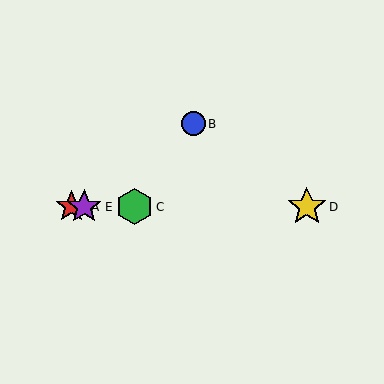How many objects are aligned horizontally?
4 objects (A, C, D, E) are aligned horizontally.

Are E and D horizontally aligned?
Yes, both are at y≈207.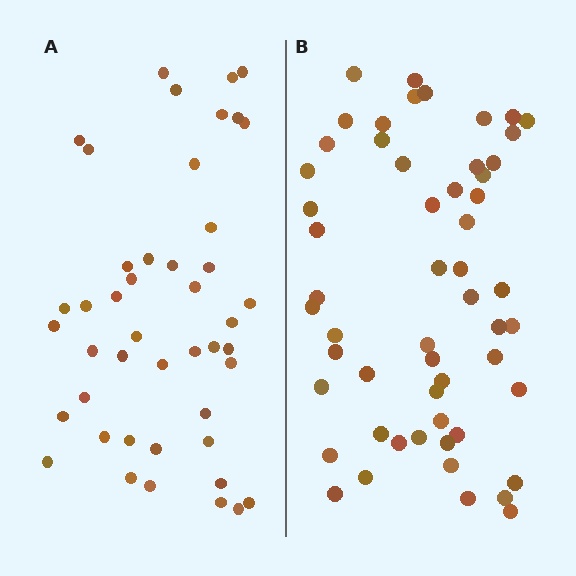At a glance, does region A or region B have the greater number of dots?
Region B (the right region) has more dots.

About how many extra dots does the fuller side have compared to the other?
Region B has roughly 10 or so more dots than region A.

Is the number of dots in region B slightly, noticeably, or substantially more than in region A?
Region B has only slightly more — the two regions are fairly close. The ratio is roughly 1.2 to 1.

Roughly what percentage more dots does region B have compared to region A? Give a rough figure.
About 20% more.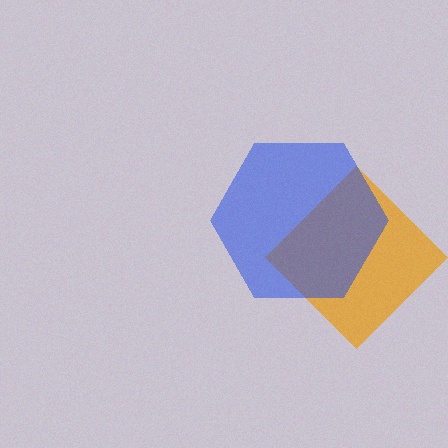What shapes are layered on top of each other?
The layered shapes are: an orange diamond, a blue hexagon.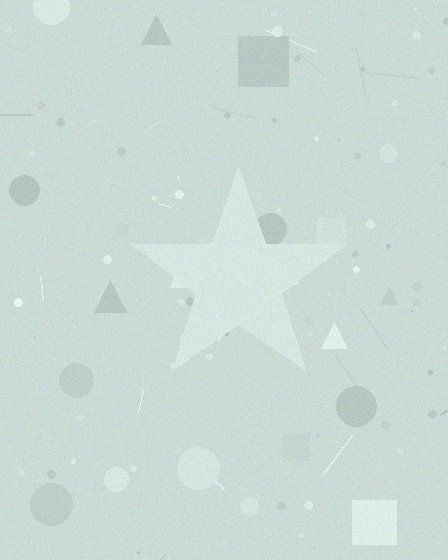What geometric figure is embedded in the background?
A star is embedded in the background.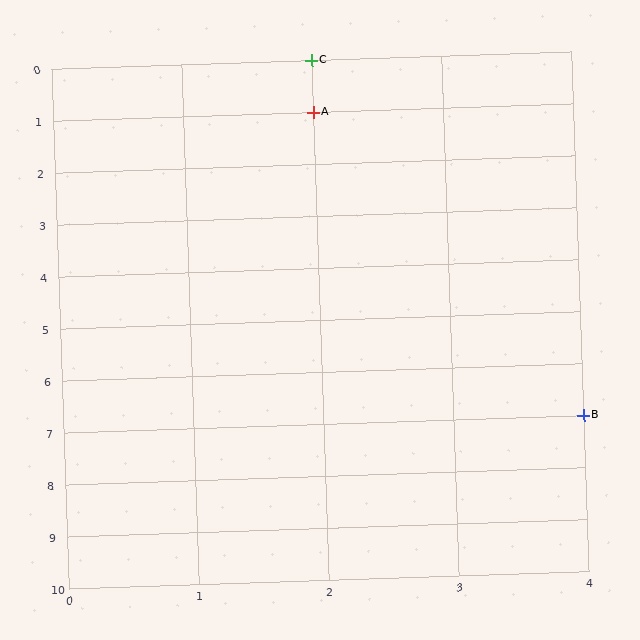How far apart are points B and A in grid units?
Points B and A are 2 columns and 6 rows apart (about 6.3 grid units diagonally).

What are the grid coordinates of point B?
Point B is at grid coordinates (4, 7).